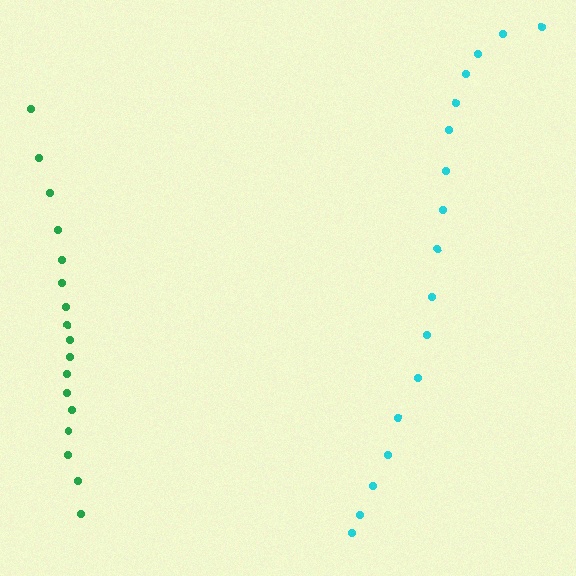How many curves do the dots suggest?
There are 2 distinct paths.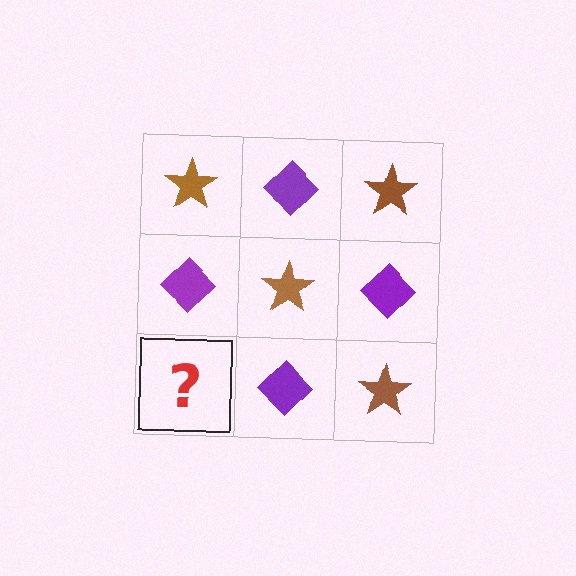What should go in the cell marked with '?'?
The missing cell should contain a brown star.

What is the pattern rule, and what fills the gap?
The rule is that it alternates brown star and purple diamond in a checkerboard pattern. The gap should be filled with a brown star.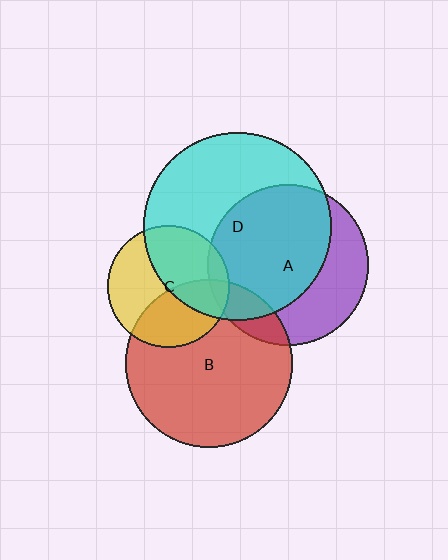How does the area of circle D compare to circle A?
Approximately 1.4 times.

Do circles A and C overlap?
Yes.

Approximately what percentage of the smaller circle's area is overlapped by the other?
Approximately 10%.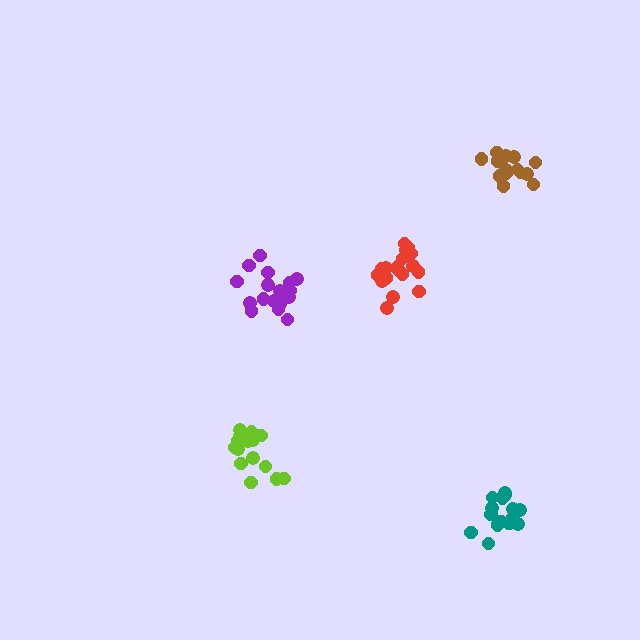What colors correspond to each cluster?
The clusters are colored: brown, lime, red, teal, purple.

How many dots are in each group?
Group 1: 14 dots, Group 2: 16 dots, Group 3: 18 dots, Group 4: 18 dots, Group 5: 17 dots (83 total).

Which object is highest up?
The brown cluster is topmost.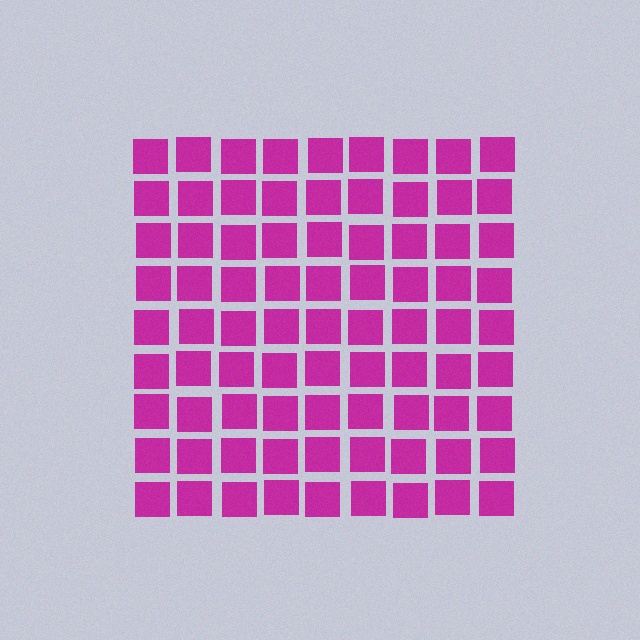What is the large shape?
The large shape is a square.